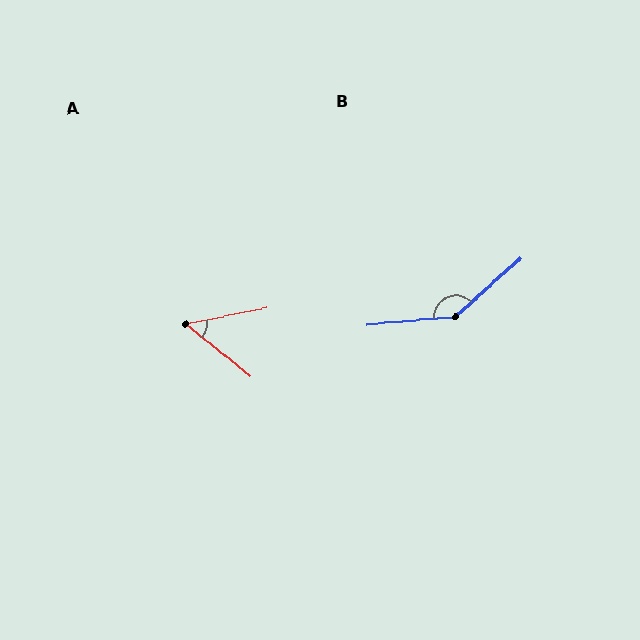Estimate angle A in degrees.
Approximately 50 degrees.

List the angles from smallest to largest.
A (50°), B (143°).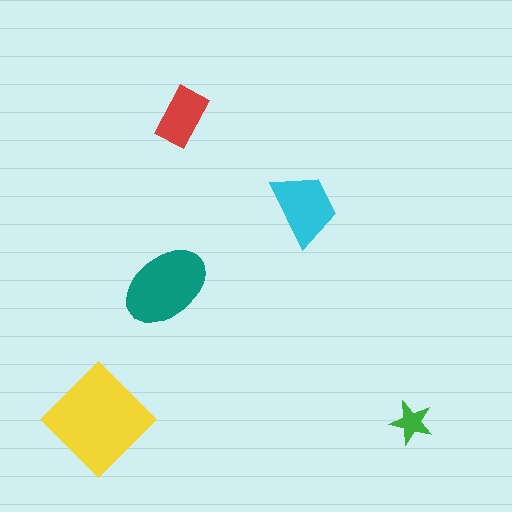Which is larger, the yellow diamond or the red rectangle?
The yellow diamond.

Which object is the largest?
The yellow diamond.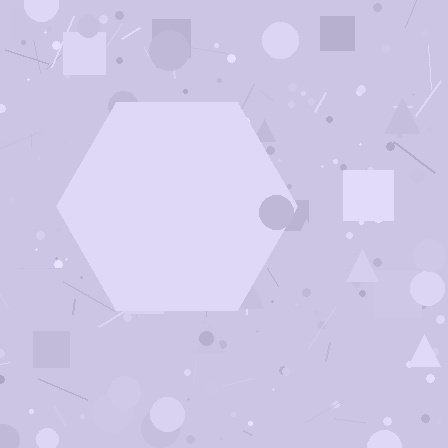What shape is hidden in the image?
A hexagon is hidden in the image.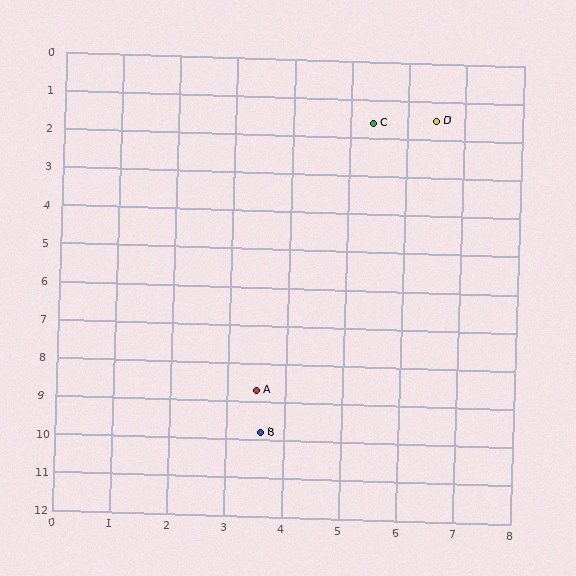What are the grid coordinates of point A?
Point A is at approximately (3.5, 8.7).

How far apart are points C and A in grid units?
Points C and A are about 7.3 grid units apart.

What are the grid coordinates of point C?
Point C is at approximately (5.4, 1.6).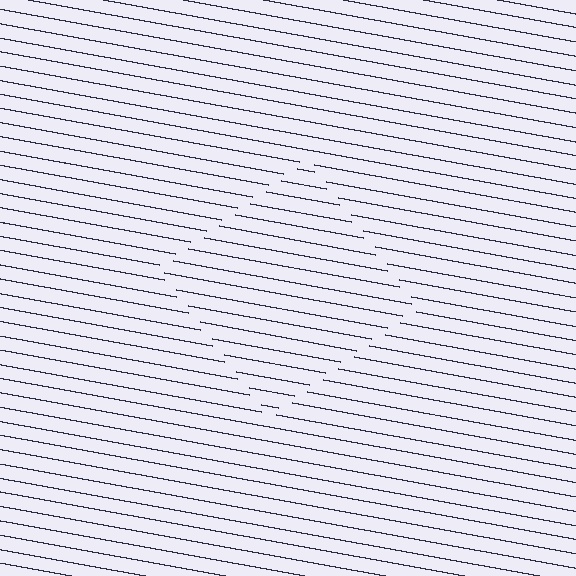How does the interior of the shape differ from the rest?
The interior of the shape contains the same grating, shifted by half a period — the contour is defined by the phase discontinuity where line-ends from the inner and outer gratings abut.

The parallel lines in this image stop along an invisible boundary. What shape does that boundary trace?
An illusory square. The interior of the shape contains the same grating, shifted by half a period — the contour is defined by the phase discontinuity where line-ends from the inner and outer gratings abut.